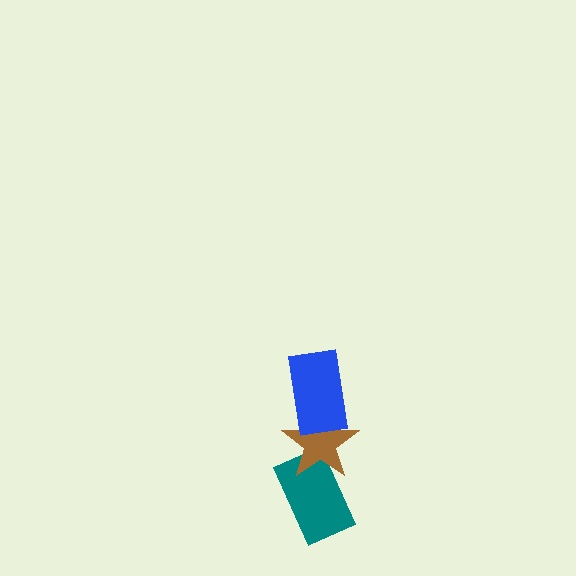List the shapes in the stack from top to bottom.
From top to bottom: the blue rectangle, the brown star, the teal rectangle.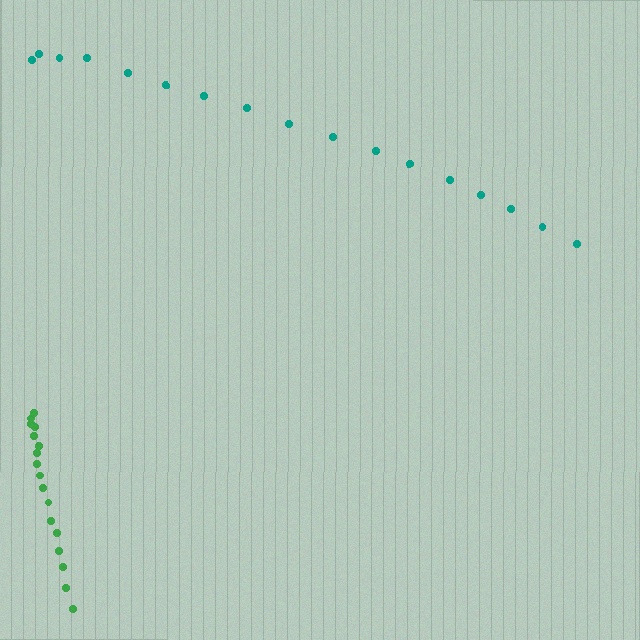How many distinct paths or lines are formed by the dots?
There are 2 distinct paths.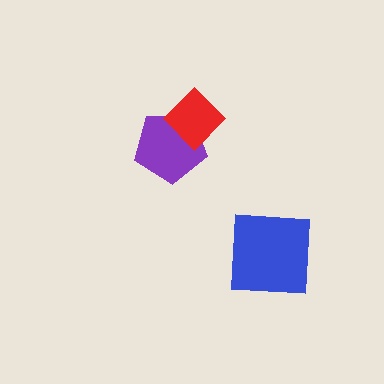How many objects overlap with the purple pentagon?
1 object overlaps with the purple pentagon.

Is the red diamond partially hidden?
No, no other shape covers it.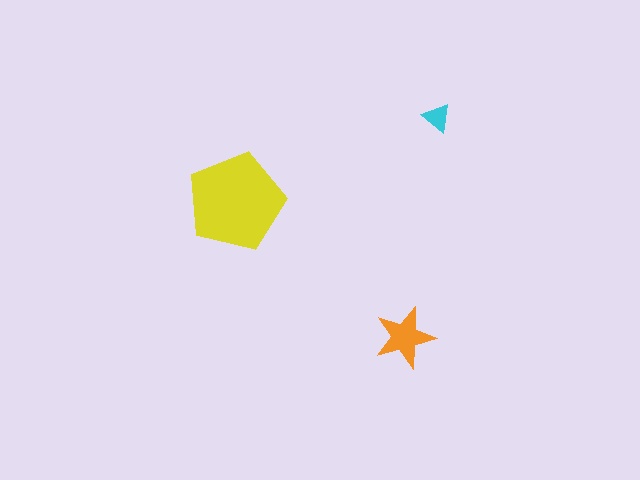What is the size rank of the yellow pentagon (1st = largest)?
1st.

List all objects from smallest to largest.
The cyan triangle, the orange star, the yellow pentagon.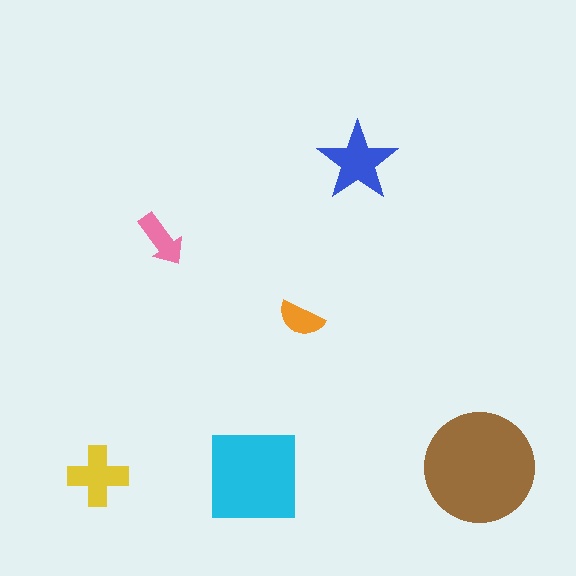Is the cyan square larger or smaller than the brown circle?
Smaller.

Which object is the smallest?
The orange semicircle.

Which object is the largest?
The brown circle.